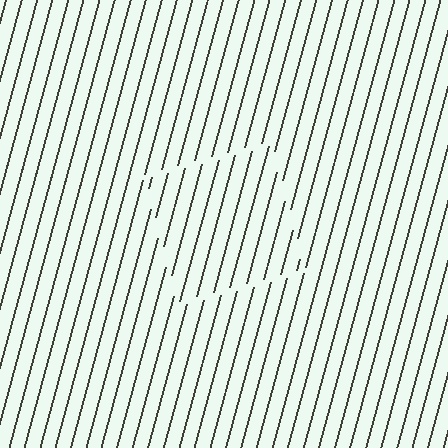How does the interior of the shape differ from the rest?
The interior of the shape contains the same grating, shifted by half a period — the contour is defined by the phase discontinuity where line-ends from the inner and outer gratings abut.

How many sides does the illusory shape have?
4 sides — the line-ends trace a square.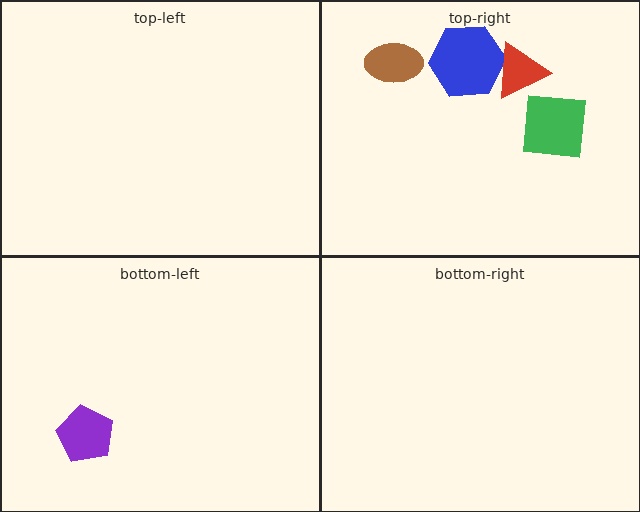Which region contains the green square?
The top-right region.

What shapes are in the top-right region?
The blue hexagon, the green square, the red triangle, the brown ellipse.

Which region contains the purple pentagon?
The bottom-left region.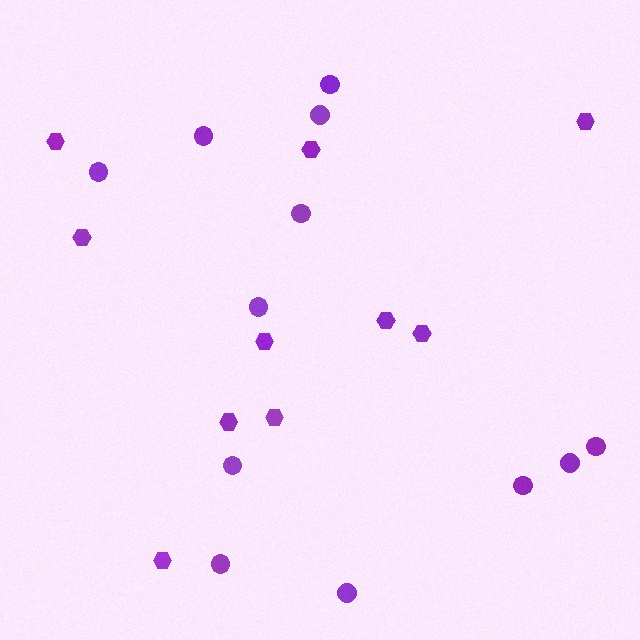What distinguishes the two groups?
There are 2 groups: one group of hexagons (10) and one group of circles (12).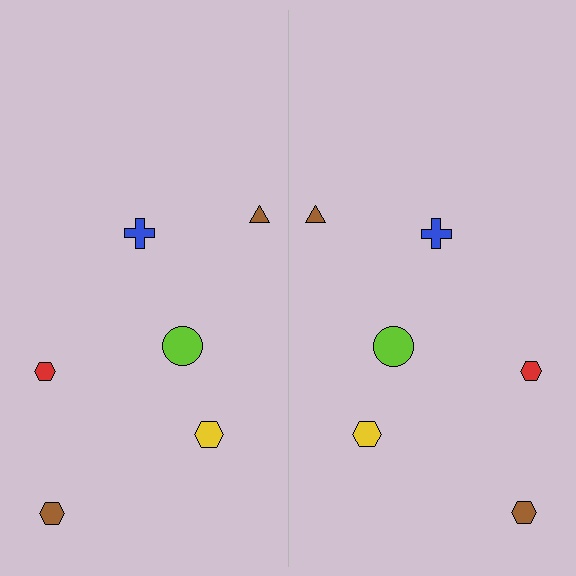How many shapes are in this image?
There are 12 shapes in this image.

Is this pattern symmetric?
Yes, this pattern has bilateral (reflection) symmetry.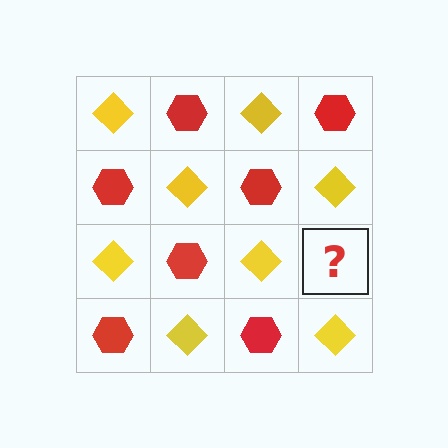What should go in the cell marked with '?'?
The missing cell should contain a red hexagon.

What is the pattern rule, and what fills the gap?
The rule is that it alternates yellow diamond and red hexagon in a checkerboard pattern. The gap should be filled with a red hexagon.